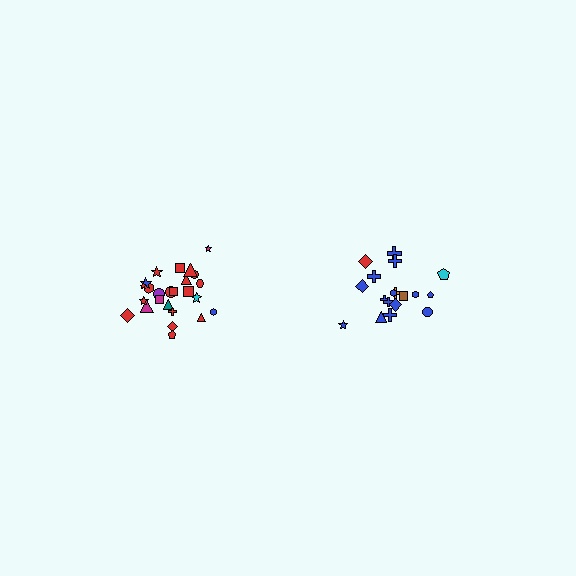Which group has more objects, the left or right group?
The left group.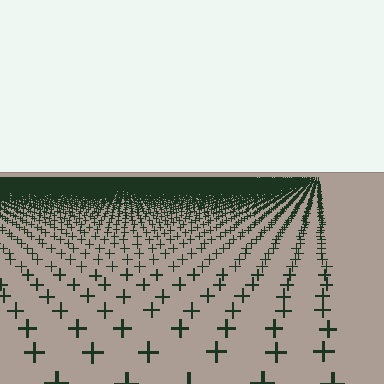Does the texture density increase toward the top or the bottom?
Density increases toward the top.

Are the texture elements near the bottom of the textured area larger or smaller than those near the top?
Larger. Near the bottom, elements are closer to the viewer and appear at a bigger on-screen size.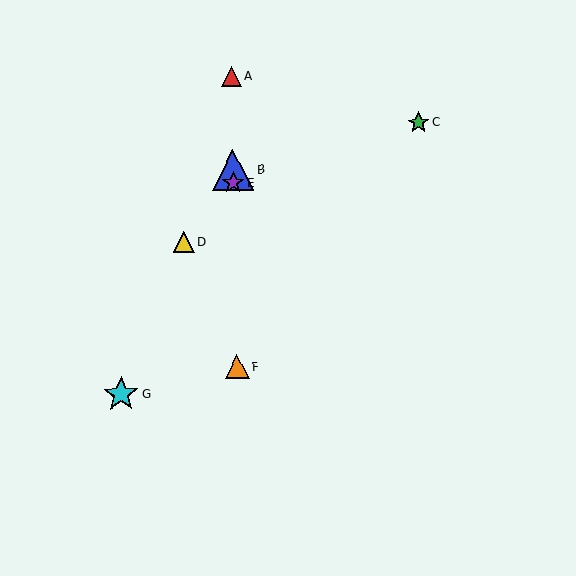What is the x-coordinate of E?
Object E is at x≈233.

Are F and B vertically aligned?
Yes, both are at x≈237.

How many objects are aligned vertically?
4 objects (A, B, E, F) are aligned vertically.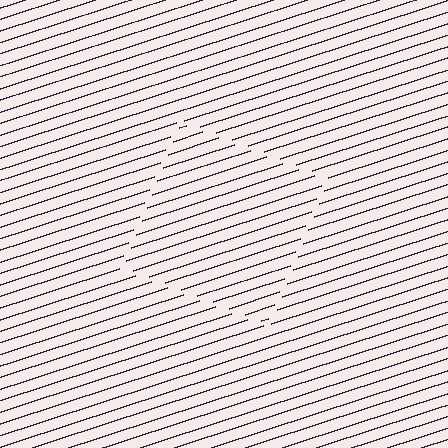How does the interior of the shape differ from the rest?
The interior of the shape contains the same grating, shifted by half a period — the contour is defined by the phase discontinuity where line-ends from the inner and outer gratings abut.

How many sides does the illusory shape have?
4 sides — the line-ends trace a square.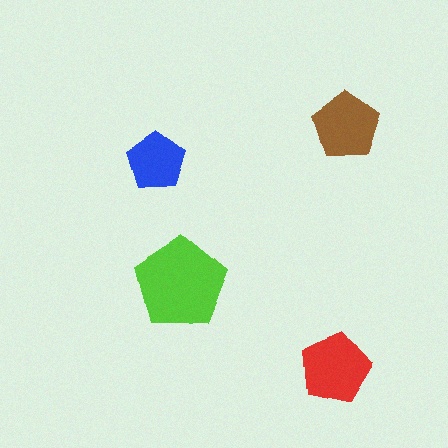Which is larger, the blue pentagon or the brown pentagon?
The brown one.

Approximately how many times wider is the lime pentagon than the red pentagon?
About 1.5 times wider.